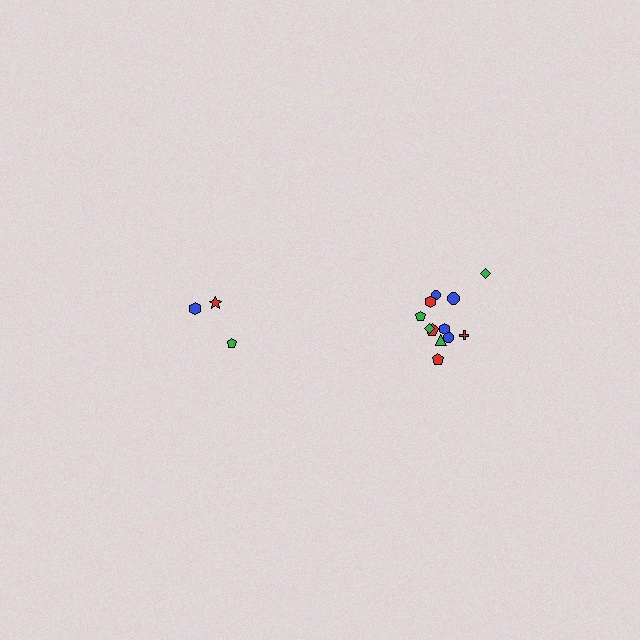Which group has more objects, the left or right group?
The right group.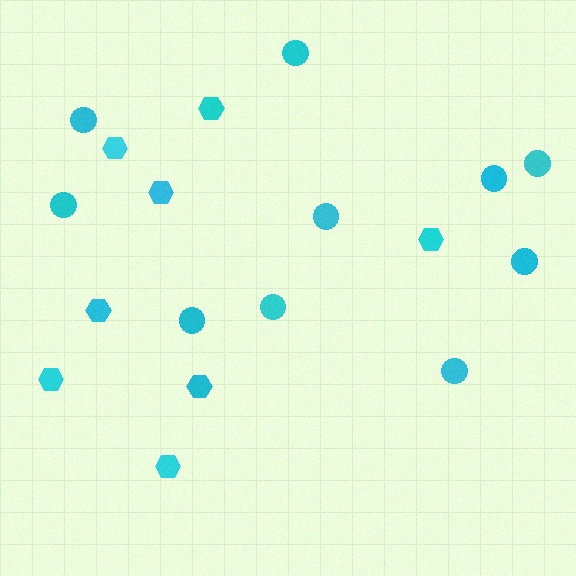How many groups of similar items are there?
There are 2 groups: one group of circles (10) and one group of hexagons (8).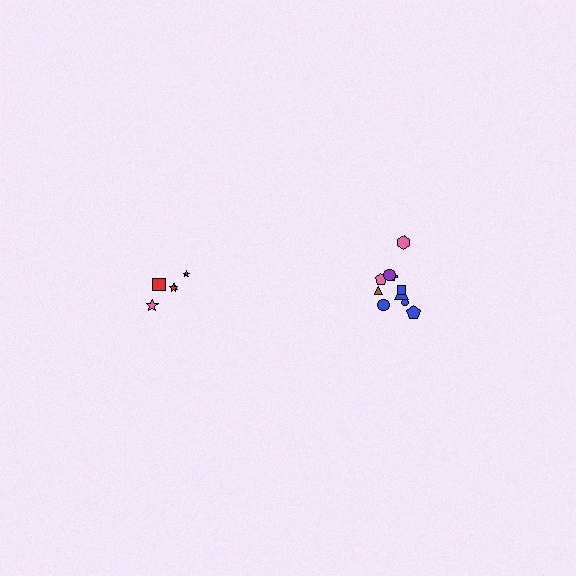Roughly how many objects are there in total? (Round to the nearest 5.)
Roughly 15 objects in total.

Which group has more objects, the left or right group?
The right group.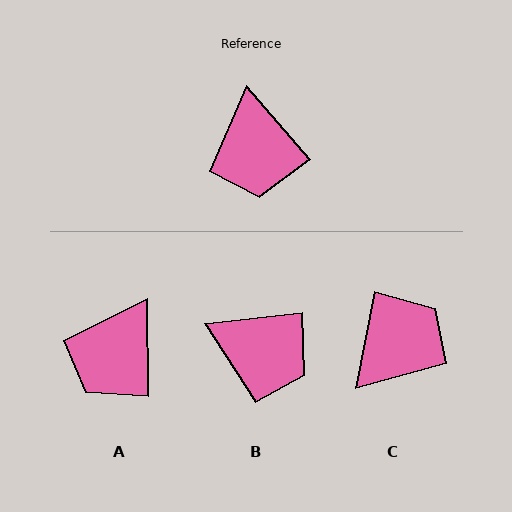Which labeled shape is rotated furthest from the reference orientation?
C, about 128 degrees away.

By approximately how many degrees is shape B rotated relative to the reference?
Approximately 56 degrees counter-clockwise.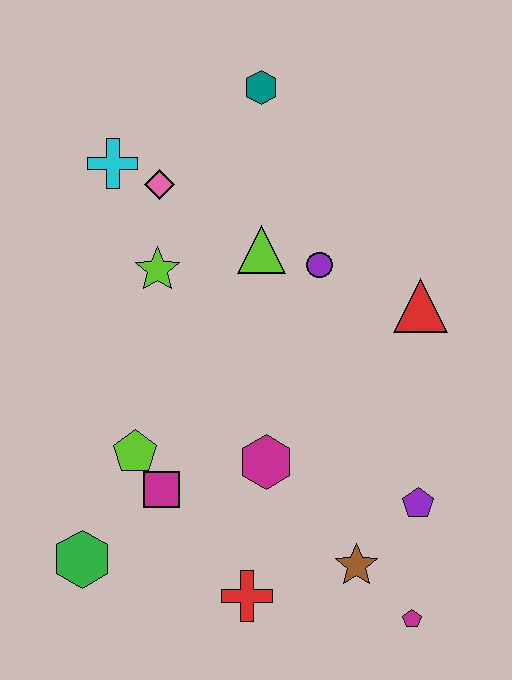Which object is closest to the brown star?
The magenta pentagon is closest to the brown star.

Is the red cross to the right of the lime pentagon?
Yes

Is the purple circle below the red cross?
No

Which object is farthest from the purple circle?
The green hexagon is farthest from the purple circle.